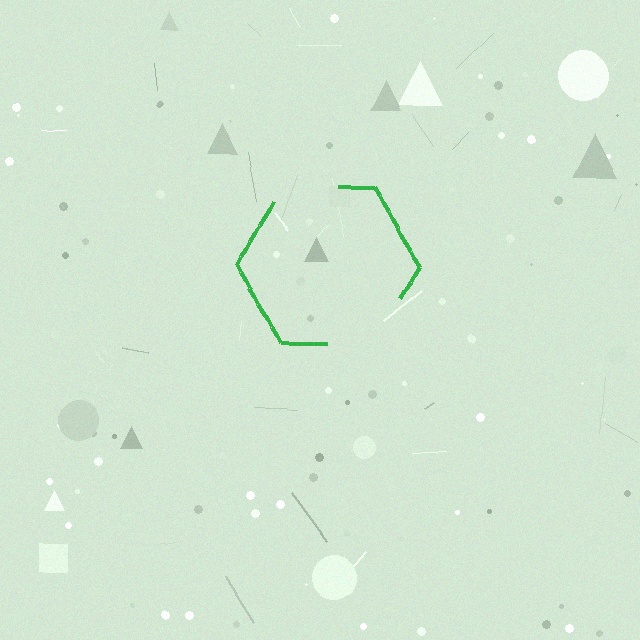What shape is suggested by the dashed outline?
The dashed outline suggests a hexagon.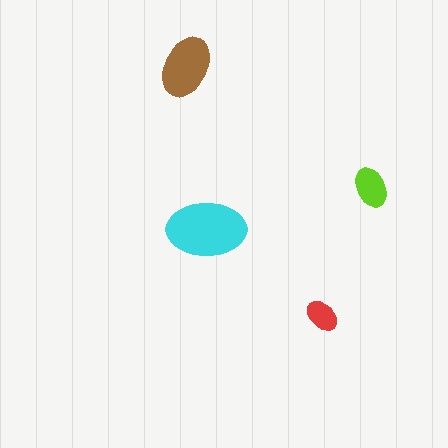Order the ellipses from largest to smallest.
the cyan one, the brown one, the lime one, the red one.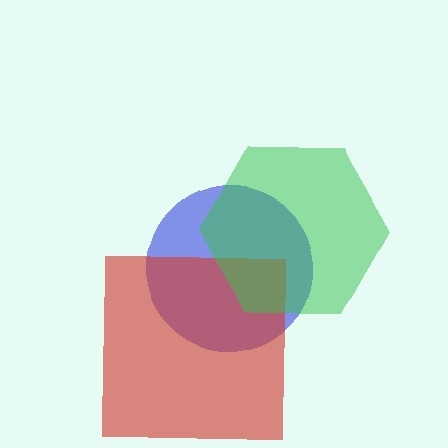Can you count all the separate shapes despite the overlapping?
Yes, there are 3 separate shapes.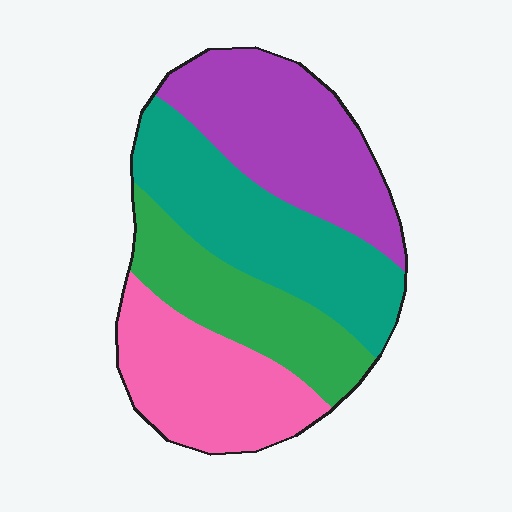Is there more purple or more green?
Purple.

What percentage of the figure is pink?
Pink covers about 25% of the figure.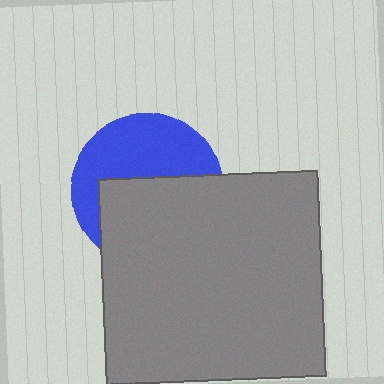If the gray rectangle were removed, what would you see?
You would see the complete blue circle.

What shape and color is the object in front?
The object in front is a gray rectangle.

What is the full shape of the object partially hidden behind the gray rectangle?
The partially hidden object is a blue circle.